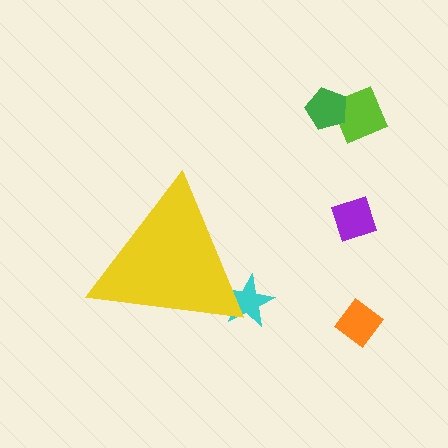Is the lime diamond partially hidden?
No, the lime diamond is fully visible.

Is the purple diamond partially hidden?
No, the purple diamond is fully visible.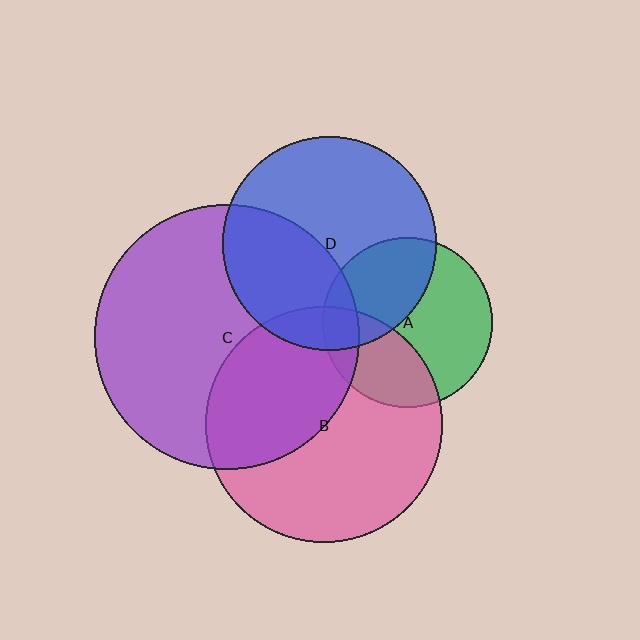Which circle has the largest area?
Circle C (purple).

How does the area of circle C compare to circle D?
Approximately 1.5 times.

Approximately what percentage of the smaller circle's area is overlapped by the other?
Approximately 10%.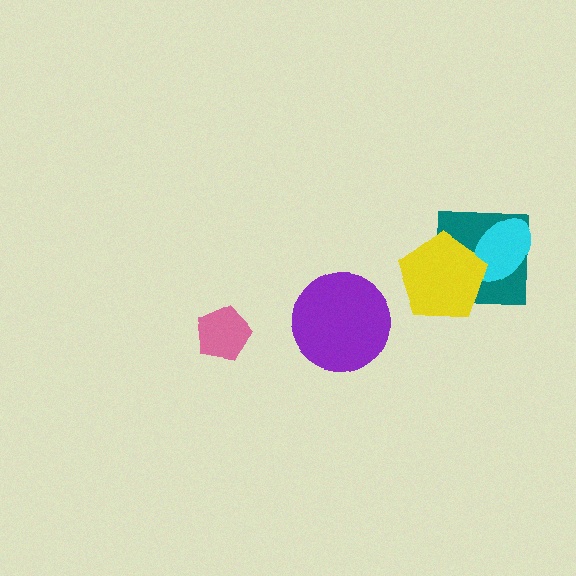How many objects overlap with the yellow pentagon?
2 objects overlap with the yellow pentagon.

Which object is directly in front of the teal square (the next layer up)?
The cyan ellipse is directly in front of the teal square.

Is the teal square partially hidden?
Yes, it is partially covered by another shape.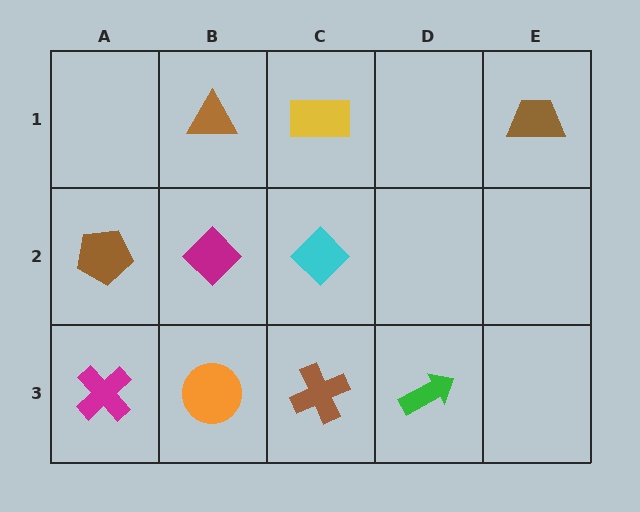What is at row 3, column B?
An orange circle.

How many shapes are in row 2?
3 shapes.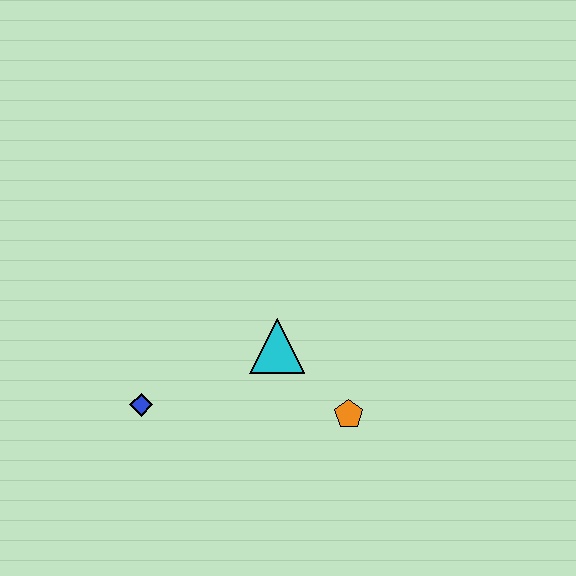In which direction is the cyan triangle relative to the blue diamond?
The cyan triangle is to the right of the blue diamond.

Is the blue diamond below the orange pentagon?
No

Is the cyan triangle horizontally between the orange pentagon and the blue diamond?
Yes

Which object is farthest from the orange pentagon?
The blue diamond is farthest from the orange pentagon.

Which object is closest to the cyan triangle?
The orange pentagon is closest to the cyan triangle.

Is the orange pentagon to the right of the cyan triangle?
Yes